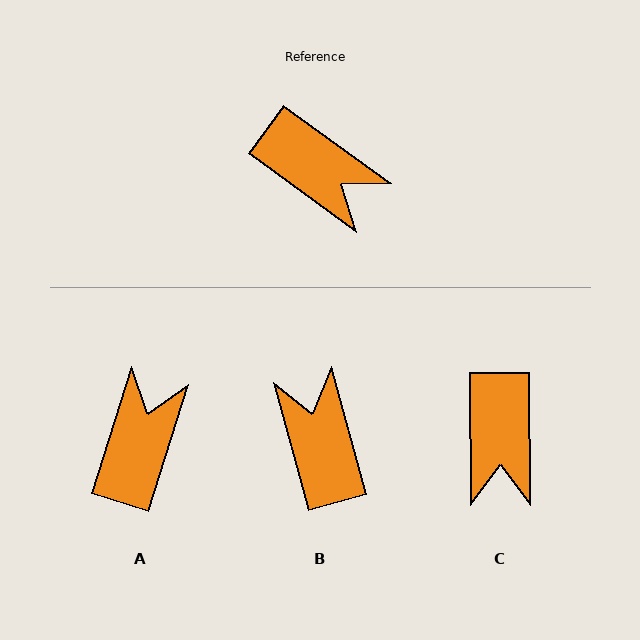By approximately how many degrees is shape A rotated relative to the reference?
Approximately 109 degrees counter-clockwise.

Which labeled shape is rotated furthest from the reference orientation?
B, about 142 degrees away.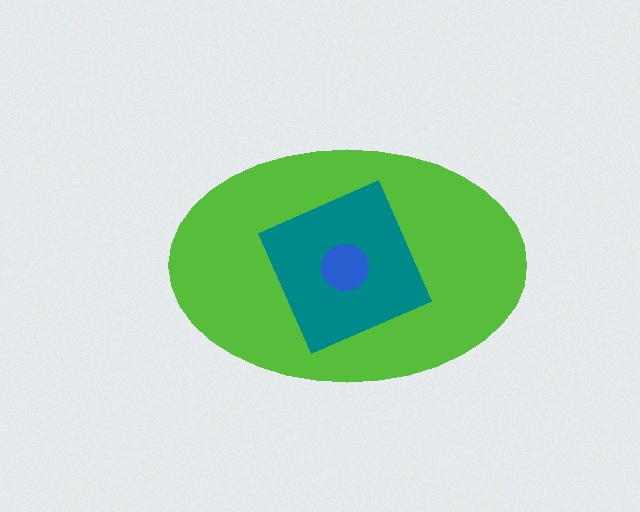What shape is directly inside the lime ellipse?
The teal diamond.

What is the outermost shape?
The lime ellipse.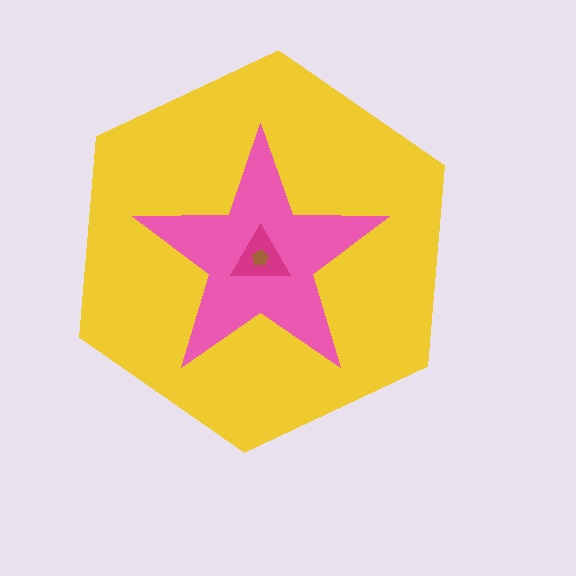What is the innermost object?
The brown pentagon.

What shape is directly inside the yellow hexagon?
The pink star.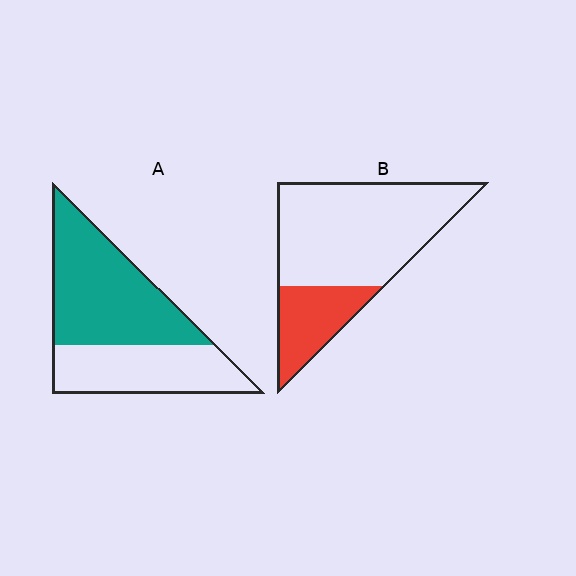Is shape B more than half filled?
No.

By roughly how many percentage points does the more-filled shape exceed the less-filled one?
By roughly 35 percentage points (A over B).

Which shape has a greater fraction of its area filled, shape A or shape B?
Shape A.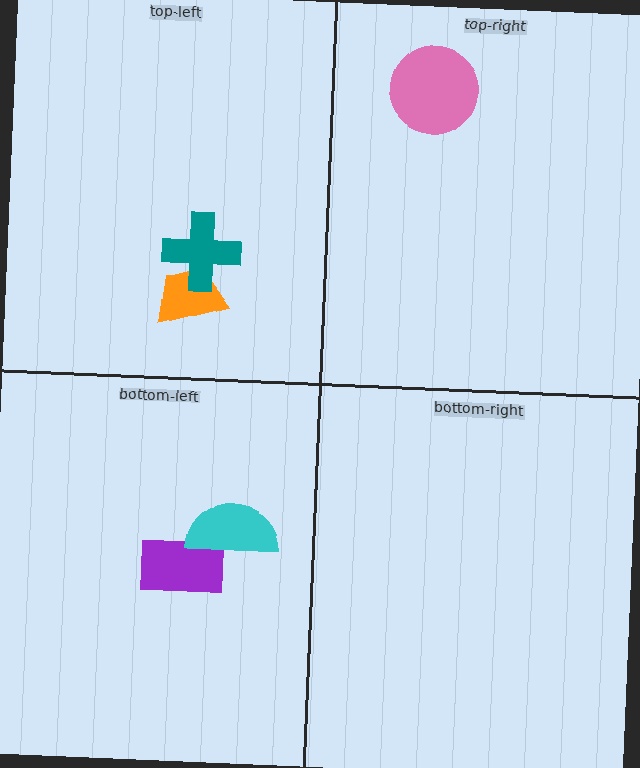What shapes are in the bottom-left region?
The purple rectangle, the cyan semicircle.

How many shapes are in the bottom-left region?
2.